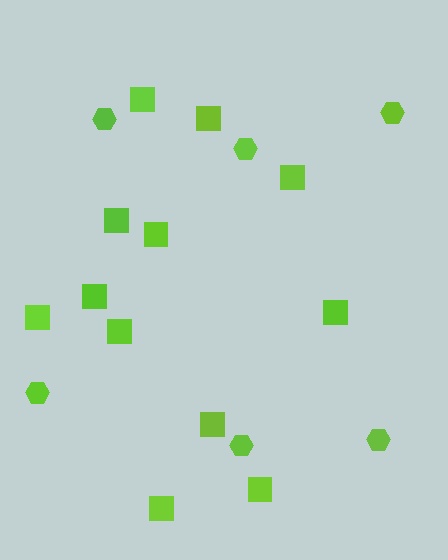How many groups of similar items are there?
There are 2 groups: one group of hexagons (6) and one group of squares (12).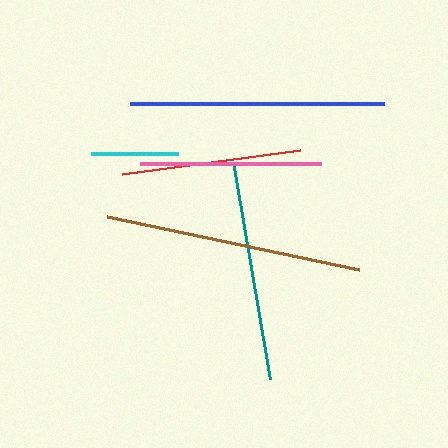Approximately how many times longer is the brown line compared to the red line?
The brown line is approximately 1.4 times the length of the red line.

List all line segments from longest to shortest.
From longest to shortest: brown, blue, teal, pink, red, cyan.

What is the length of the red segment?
The red segment is approximately 180 pixels long.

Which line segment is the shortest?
The cyan line is the shortest at approximately 87 pixels.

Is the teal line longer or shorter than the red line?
The teal line is longer than the red line.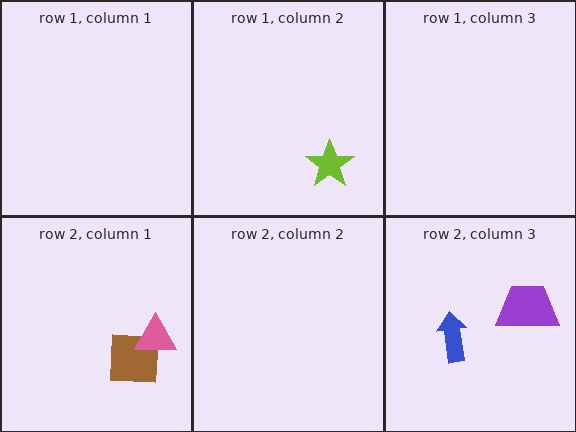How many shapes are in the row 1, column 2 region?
1.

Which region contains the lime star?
The row 1, column 2 region.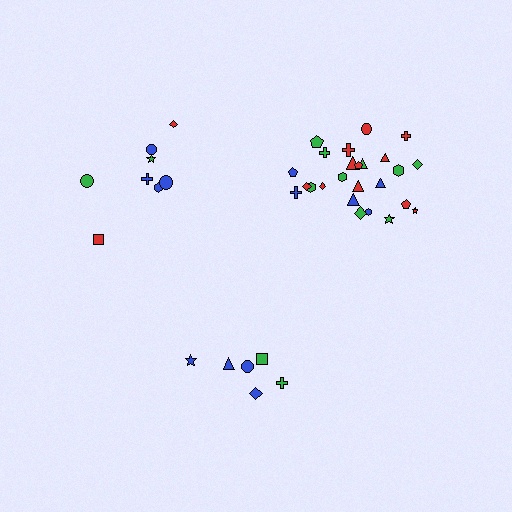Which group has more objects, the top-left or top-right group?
The top-right group.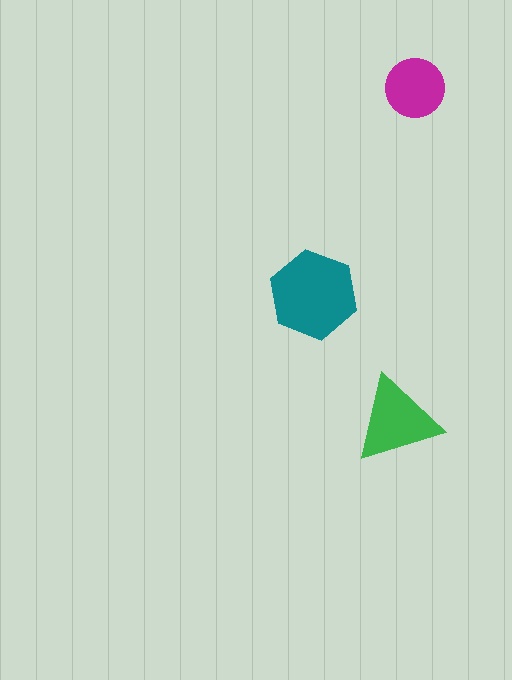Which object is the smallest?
The magenta circle.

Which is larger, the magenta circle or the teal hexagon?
The teal hexagon.